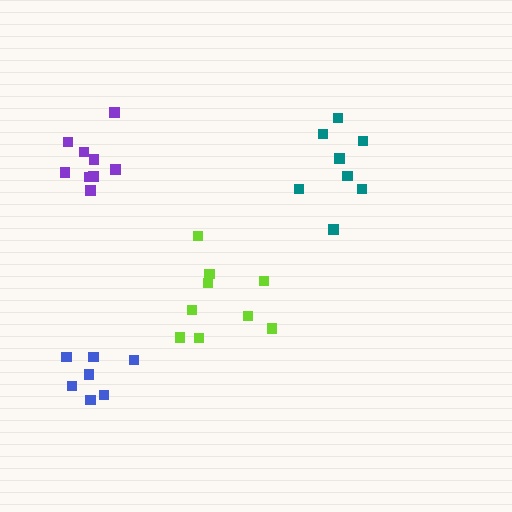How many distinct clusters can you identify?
There are 4 distinct clusters.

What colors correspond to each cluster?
The clusters are colored: blue, lime, teal, purple.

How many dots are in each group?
Group 1: 7 dots, Group 2: 9 dots, Group 3: 8 dots, Group 4: 9 dots (33 total).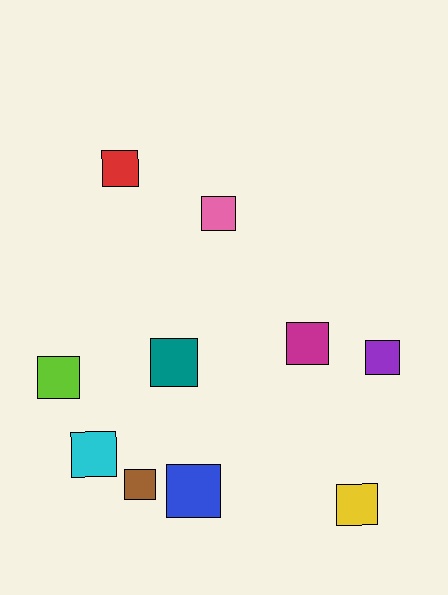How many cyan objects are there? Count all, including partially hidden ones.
There is 1 cyan object.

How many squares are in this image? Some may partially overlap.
There are 10 squares.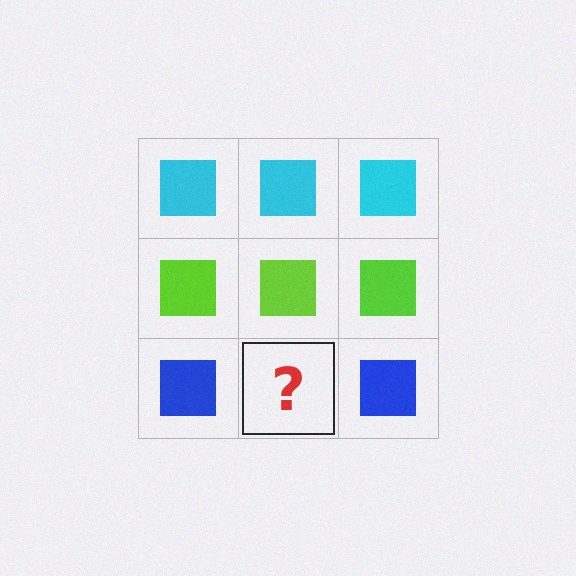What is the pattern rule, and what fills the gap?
The rule is that each row has a consistent color. The gap should be filled with a blue square.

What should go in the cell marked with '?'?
The missing cell should contain a blue square.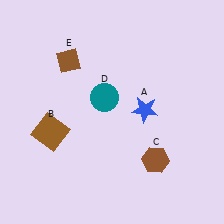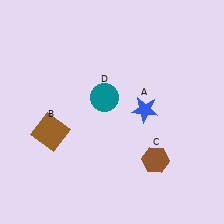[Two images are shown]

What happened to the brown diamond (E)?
The brown diamond (E) was removed in Image 2. It was in the top-left area of Image 1.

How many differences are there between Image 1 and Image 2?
There is 1 difference between the two images.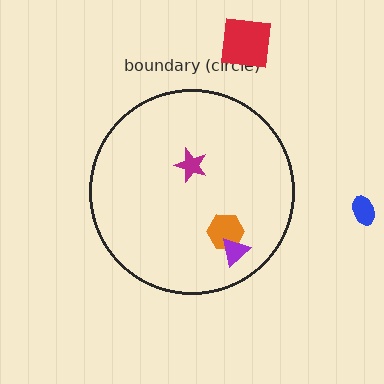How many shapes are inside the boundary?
3 inside, 2 outside.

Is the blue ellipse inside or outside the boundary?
Outside.